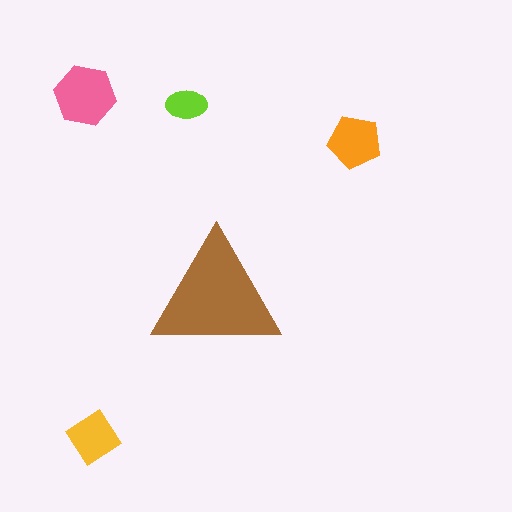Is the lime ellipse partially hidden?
No, the lime ellipse is fully visible.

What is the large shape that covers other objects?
A brown triangle.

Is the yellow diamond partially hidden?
No, the yellow diamond is fully visible.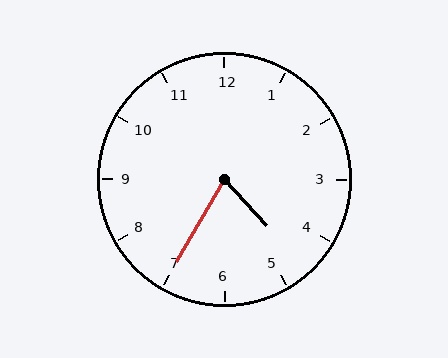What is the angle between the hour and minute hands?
Approximately 72 degrees.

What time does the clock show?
4:35.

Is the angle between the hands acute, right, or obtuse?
It is acute.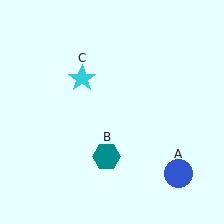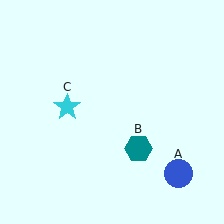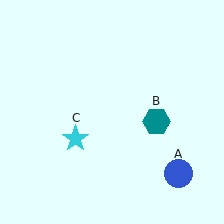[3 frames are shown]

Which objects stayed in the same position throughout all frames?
Blue circle (object A) remained stationary.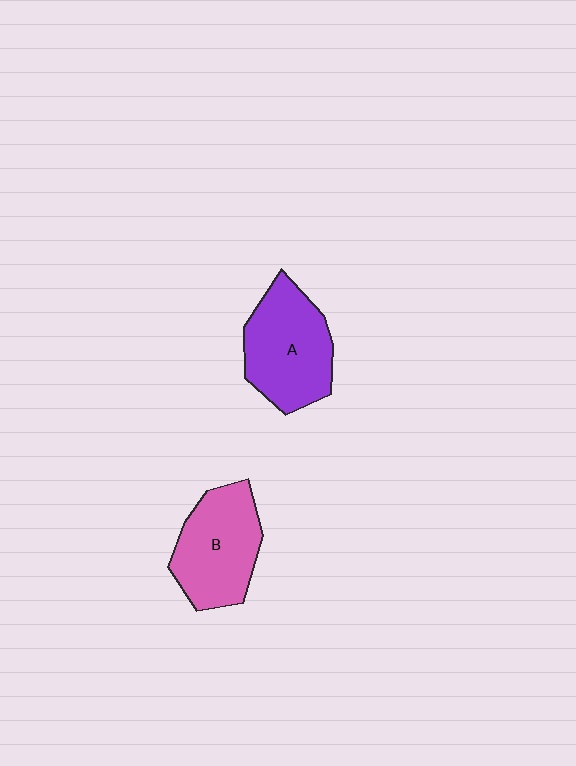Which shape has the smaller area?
Shape B (pink).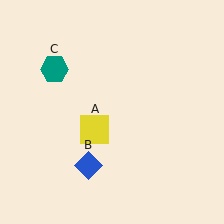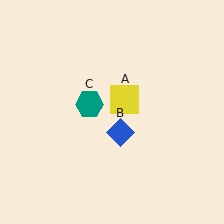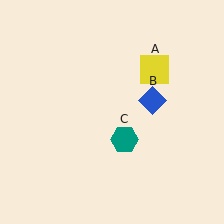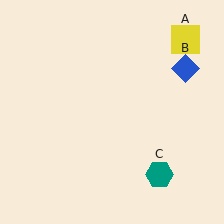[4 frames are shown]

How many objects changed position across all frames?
3 objects changed position: yellow square (object A), blue diamond (object B), teal hexagon (object C).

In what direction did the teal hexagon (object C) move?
The teal hexagon (object C) moved down and to the right.